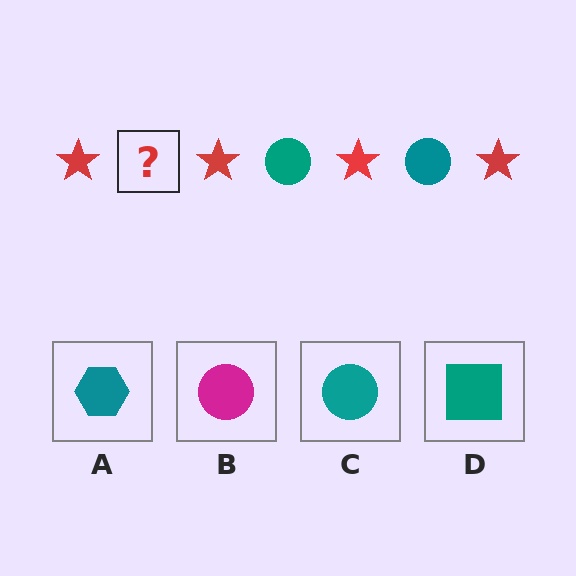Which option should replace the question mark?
Option C.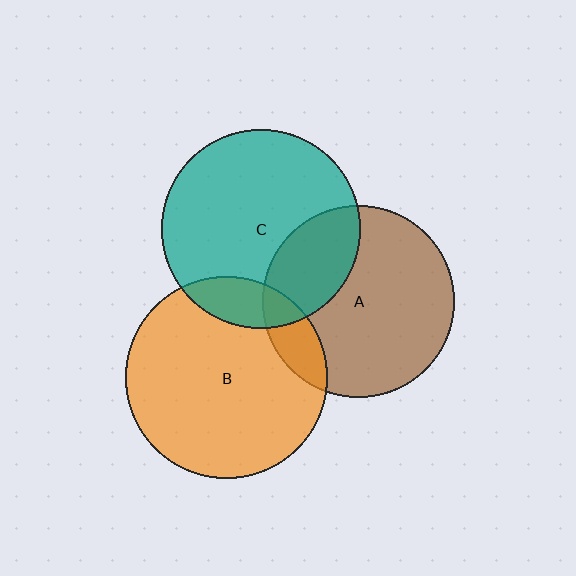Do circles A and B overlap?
Yes.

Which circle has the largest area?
Circle B (orange).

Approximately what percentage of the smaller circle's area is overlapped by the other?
Approximately 15%.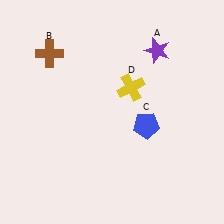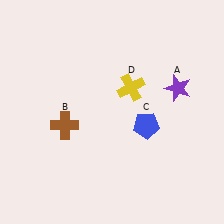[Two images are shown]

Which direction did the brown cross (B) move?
The brown cross (B) moved down.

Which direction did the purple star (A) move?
The purple star (A) moved down.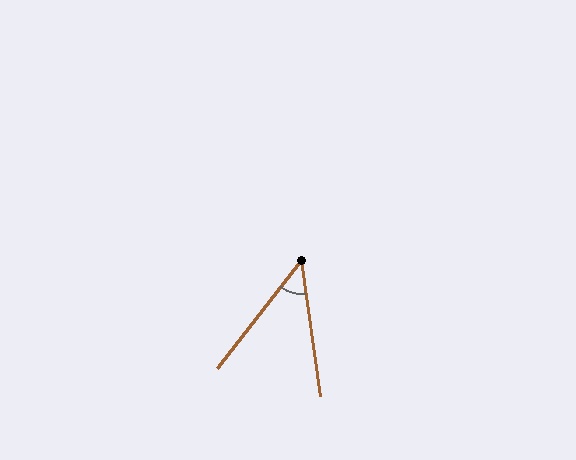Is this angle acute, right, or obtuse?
It is acute.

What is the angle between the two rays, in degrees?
Approximately 46 degrees.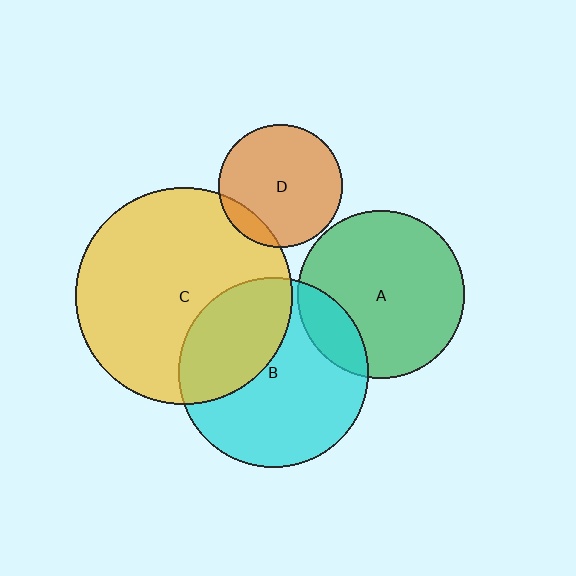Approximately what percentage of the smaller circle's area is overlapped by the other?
Approximately 15%.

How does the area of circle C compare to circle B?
Approximately 1.3 times.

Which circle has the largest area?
Circle C (yellow).